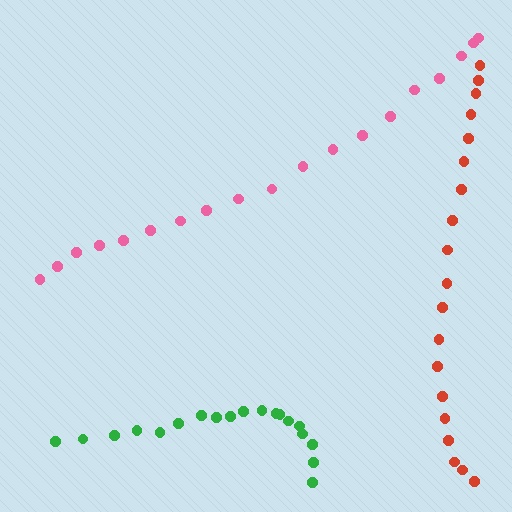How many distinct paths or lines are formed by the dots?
There are 3 distinct paths.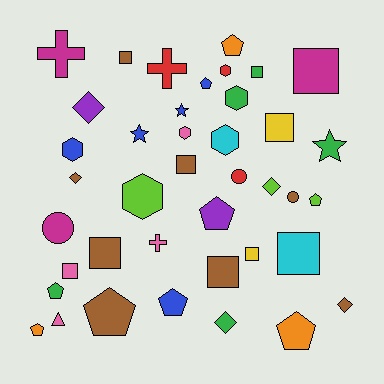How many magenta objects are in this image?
There are 3 magenta objects.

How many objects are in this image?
There are 40 objects.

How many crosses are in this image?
There are 3 crosses.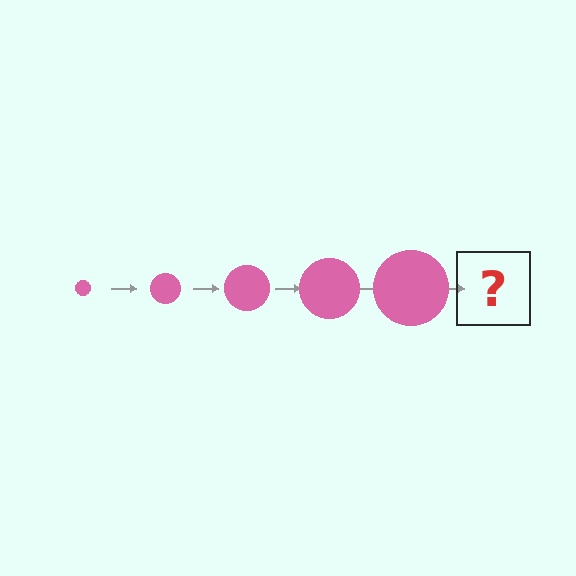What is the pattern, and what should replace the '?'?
The pattern is that the circle gets progressively larger each step. The '?' should be a pink circle, larger than the previous one.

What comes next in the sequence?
The next element should be a pink circle, larger than the previous one.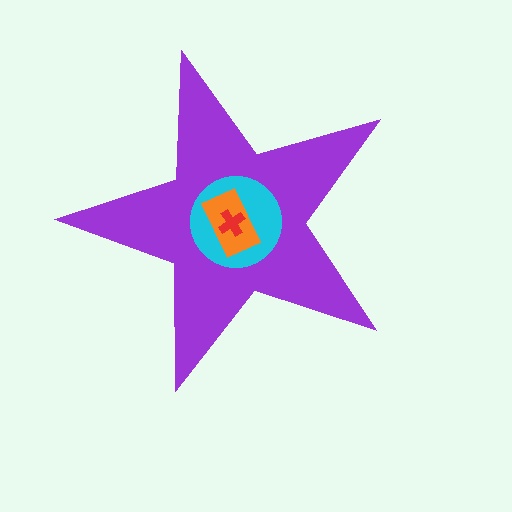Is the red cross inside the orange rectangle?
Yes.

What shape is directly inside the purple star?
The cyan circle.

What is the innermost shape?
The red cross.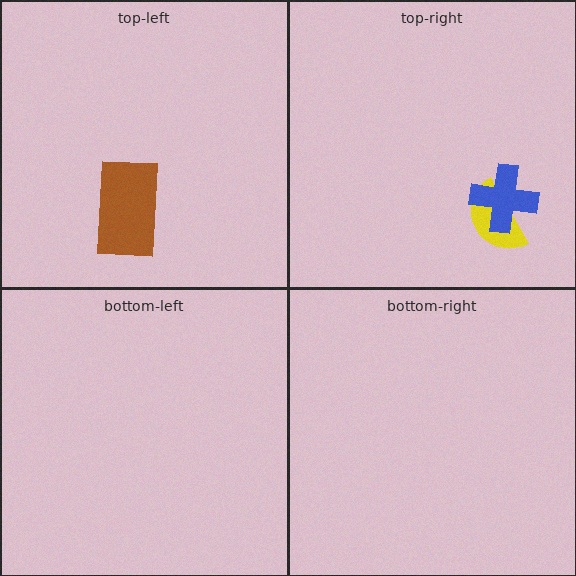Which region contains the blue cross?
The top-right region.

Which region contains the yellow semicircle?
The top-right region.